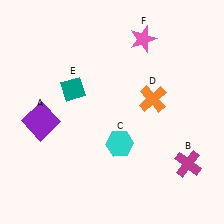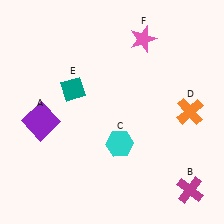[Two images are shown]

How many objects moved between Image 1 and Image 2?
2 objects moved between the two images.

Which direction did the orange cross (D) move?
The orange cross (D) moved right.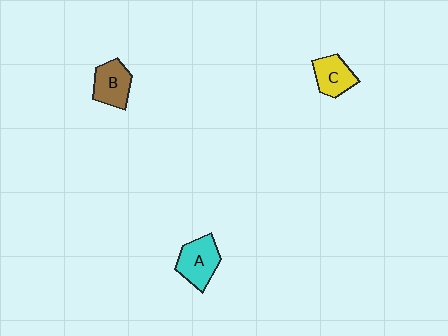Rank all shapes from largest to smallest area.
From largest to smallest: A (cyan), B (brown), C (yellow).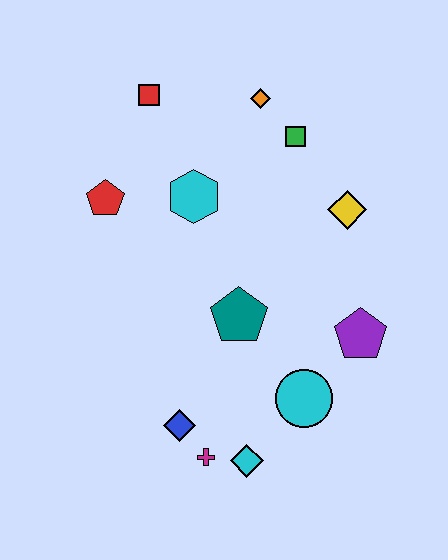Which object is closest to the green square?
The orange diamond is closest to the green square.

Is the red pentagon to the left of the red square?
Yes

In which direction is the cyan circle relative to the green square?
The cyan circle is below the green square.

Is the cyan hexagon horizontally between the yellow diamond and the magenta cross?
No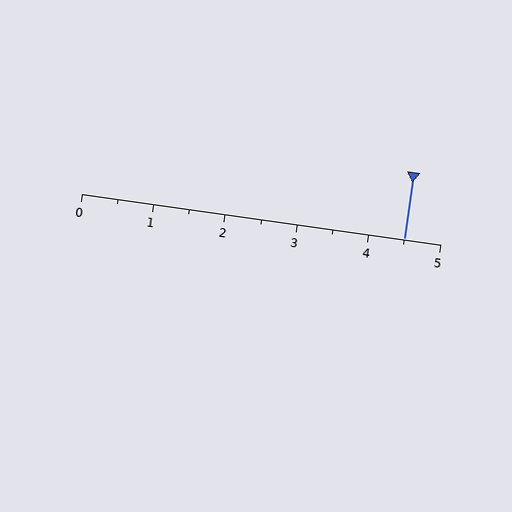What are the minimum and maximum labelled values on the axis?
The axis runs from 0 to 5.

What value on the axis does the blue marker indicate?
The marker indicates approximately 4.5.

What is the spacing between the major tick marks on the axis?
The major ticks are spaced 1 apart.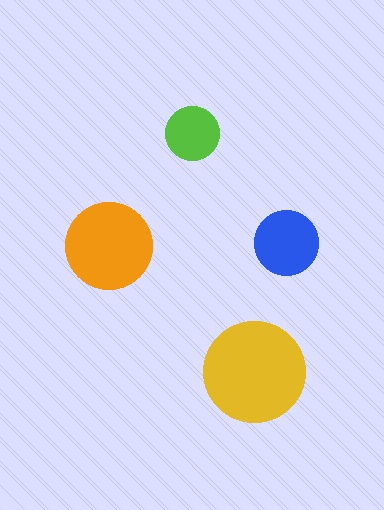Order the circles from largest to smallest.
the yellow one, the orange one, the blue one, the lime one.